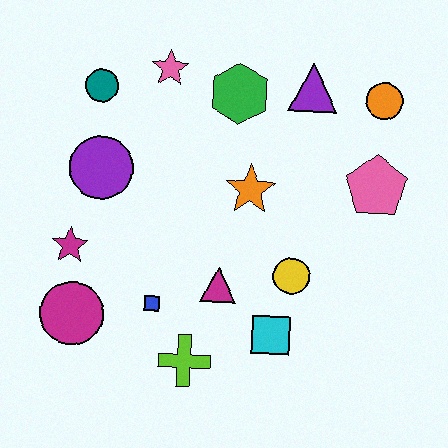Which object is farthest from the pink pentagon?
The magenta circle is farthest from the pink pentagon.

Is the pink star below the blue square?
No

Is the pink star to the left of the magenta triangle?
Yes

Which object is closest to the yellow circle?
The cyan square is closest to the yellow circle.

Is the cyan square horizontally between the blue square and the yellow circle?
Yes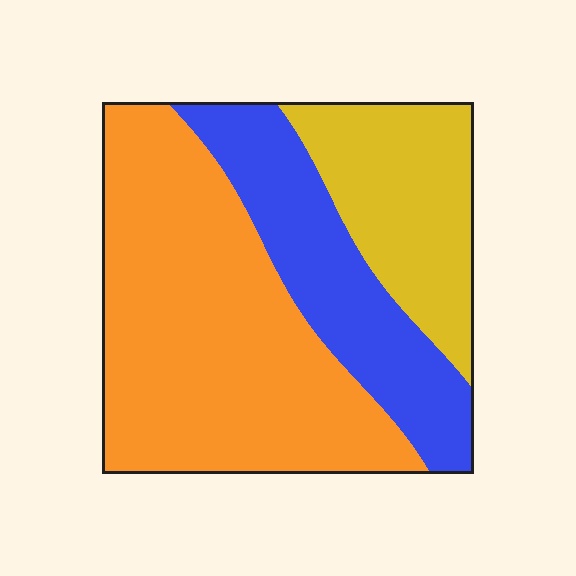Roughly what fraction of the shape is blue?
Blue takes up about one quarter (1/4) of the shape.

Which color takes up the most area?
Orange, at roughly 50%.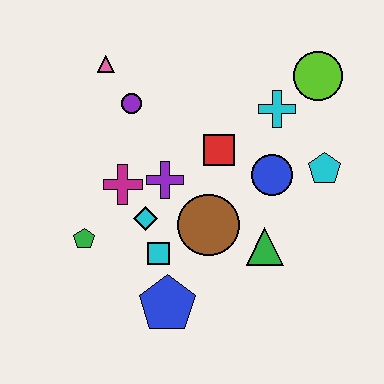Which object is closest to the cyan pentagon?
The blue circle is closest to the cyan pentagon.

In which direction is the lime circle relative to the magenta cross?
The lime circle is to the right of the magenta cross.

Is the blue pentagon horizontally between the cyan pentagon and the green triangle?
No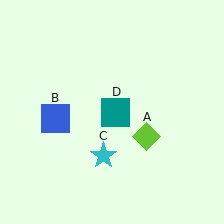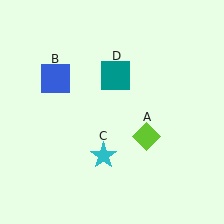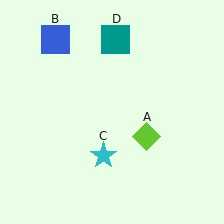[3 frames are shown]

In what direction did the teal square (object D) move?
The teal square (object D) moved up.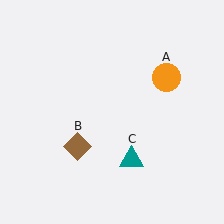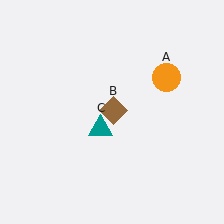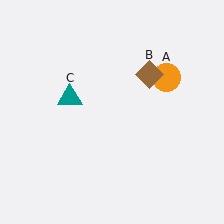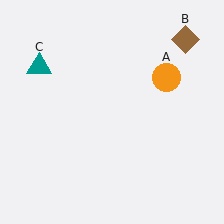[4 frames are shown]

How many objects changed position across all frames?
2 objects changed position: brown diamond (object B), teal triangle (object C).